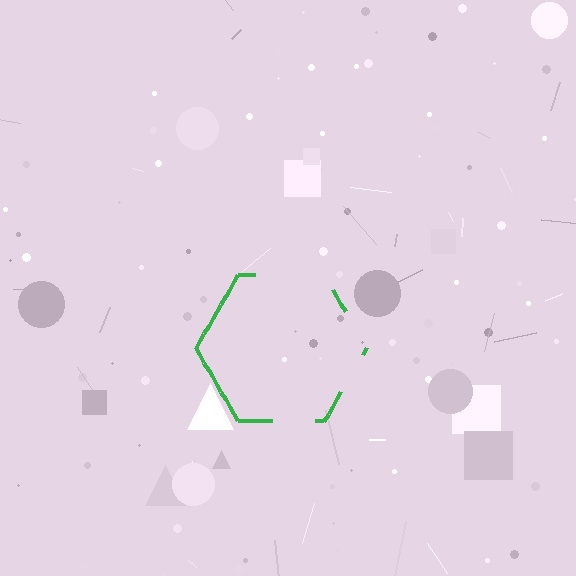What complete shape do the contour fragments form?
The contour fragments form a hexagon.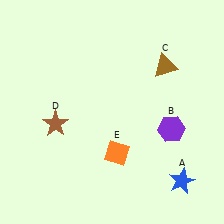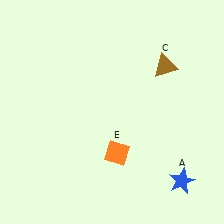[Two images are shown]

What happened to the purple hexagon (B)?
The purple hexagon (B) was removed in Image 2. It was in the bottom-right area of Image 1.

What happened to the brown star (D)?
The brown star (D) was removed in Image 2. It was in the bottom-left area of Image 1.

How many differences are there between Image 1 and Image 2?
There are 2 differences between the two images.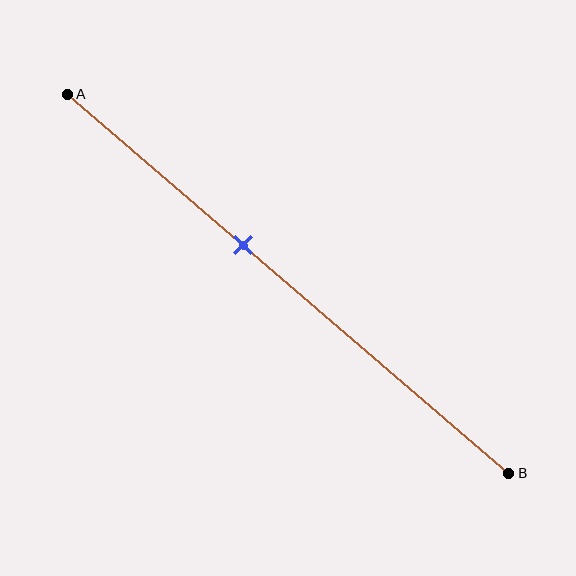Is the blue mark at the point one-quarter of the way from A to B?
No, the mark is at about 40% from A, not at the 25% one-quarter point.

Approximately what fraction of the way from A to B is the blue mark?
The blue mark is approximately 40% of the way from A to B.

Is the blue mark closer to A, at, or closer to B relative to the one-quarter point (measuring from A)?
The blue mark is closer to point B than the one-quarter point of segment AB.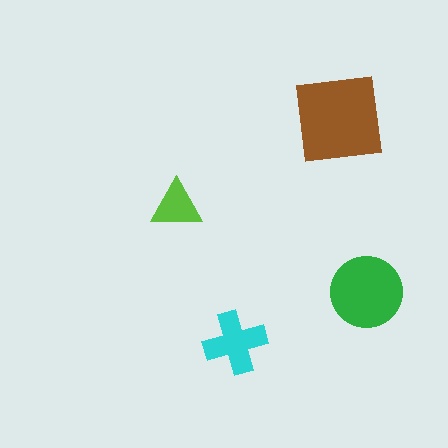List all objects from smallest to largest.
The lime triangle, the cyan cross, the green circle, the brown square.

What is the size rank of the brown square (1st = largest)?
1st.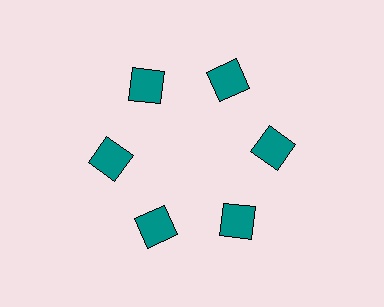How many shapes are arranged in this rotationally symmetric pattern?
There are 6 shapes, arranged in 6 groups of 1.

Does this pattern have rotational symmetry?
Yes, this pattern has 6-fold rotational symmetry. It looks the same after rotating 60 degrees around the center.